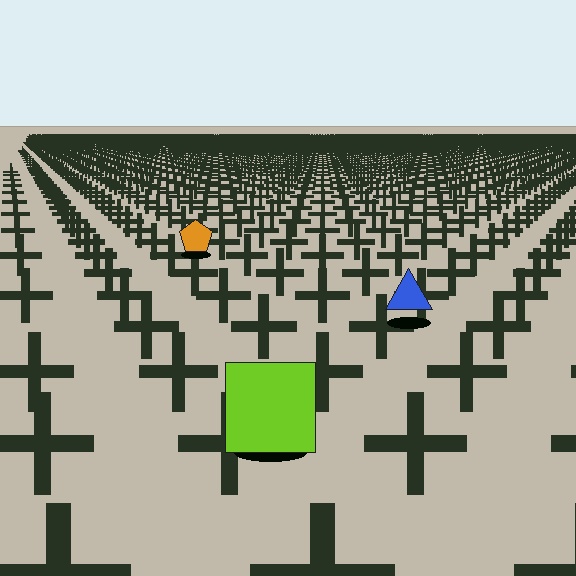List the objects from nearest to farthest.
From nearest to farthest: the lime square, the blue triangle, the orange pentagon.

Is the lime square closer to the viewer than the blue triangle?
Yes. The lime square is closer — you can tell from the texture gradient: the ground texture is coarser near it.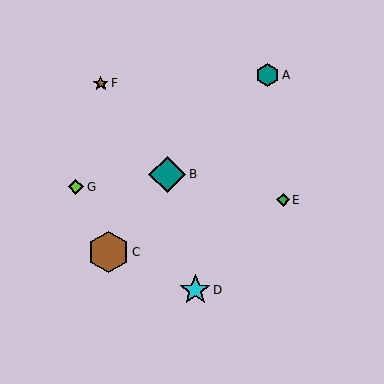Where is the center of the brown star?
The center of the brown star is at (101, 83).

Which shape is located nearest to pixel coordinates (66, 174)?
The lime diamond (labeled G) at (76, 187) is nearest to that location.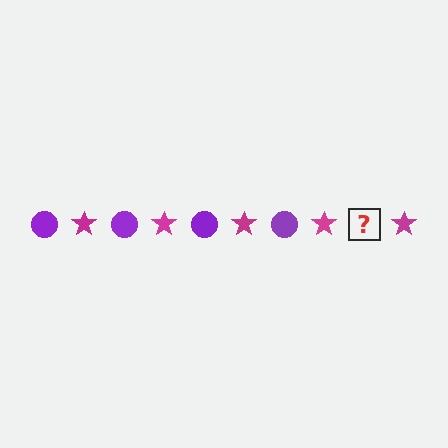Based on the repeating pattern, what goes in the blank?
The blank should be a purple circle.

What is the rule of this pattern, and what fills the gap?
The rule is that the pattern alternates between purple circle and magenta star. The gap should be filled with a purple circle.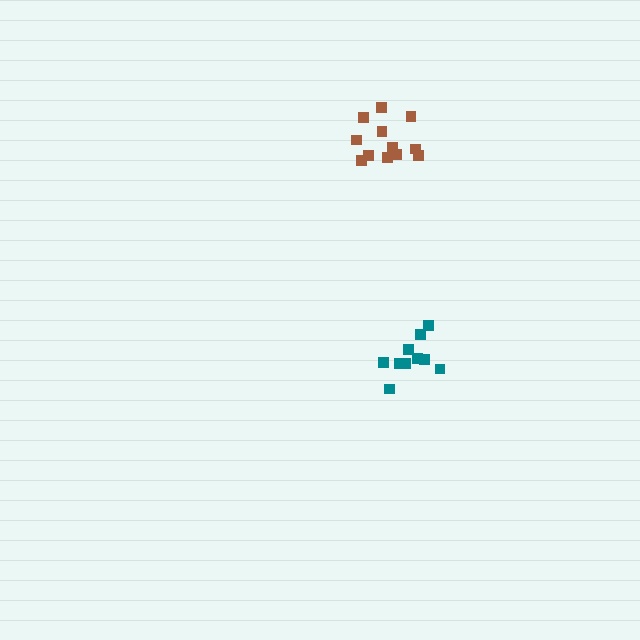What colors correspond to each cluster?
The clusters are colored: teal, brown.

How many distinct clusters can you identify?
There are 2 distinct clusters.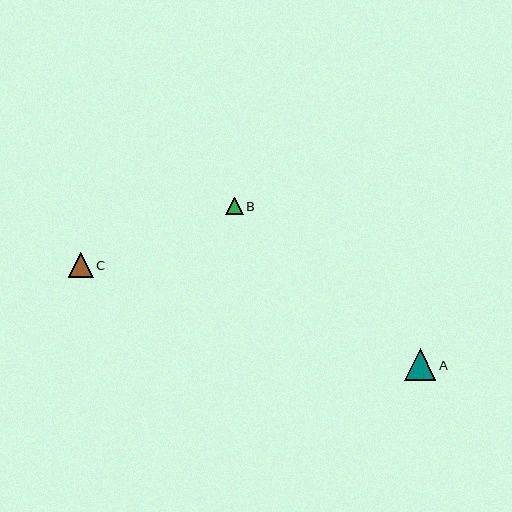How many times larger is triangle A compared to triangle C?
Triangle A is approximately 1.3 times the size of triangle C.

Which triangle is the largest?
Triangle A is the largest with a size of approximately 32 pixels.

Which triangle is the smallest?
Triangle B is the smallest with a size of approximately 18 pixels.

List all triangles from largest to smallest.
From largest to smallest: A, C, B.